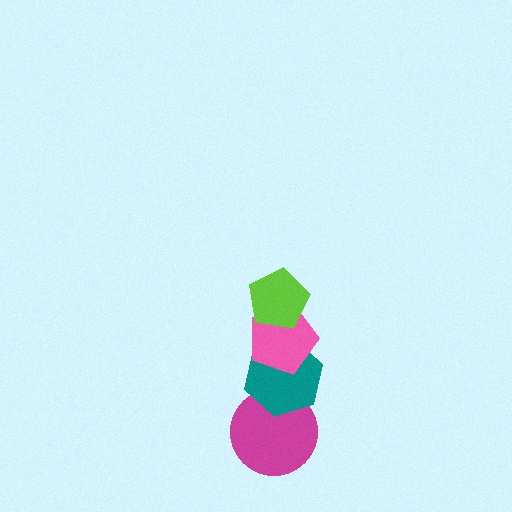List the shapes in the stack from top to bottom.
From top to bottom: the lime pentagon, the pink pentagon, the teal hexagon, the magenta circle.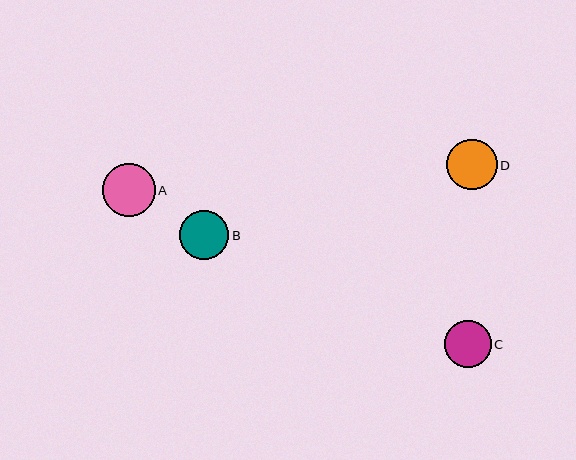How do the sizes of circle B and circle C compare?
Circle B and circle C are approximately the same size.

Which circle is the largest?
Circle A is the largest with a size of approximately 53 pixels.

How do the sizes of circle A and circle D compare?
Circle A and circle D are approximately the same size.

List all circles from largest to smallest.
From largest to smallest: A, D, B, C.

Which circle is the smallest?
Circle C is the smallest with a size of approximately 46 pixels.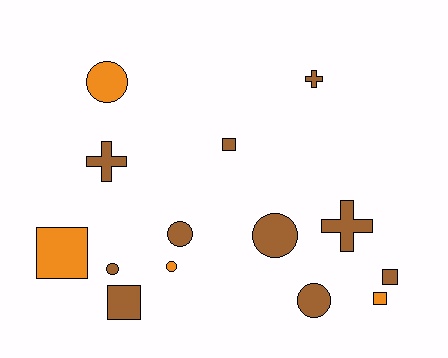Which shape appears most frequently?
Circle, with 6 objects.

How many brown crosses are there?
There are 3 brown crosses.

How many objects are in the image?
There are 14 objects.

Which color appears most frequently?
Brown, with 10 objects.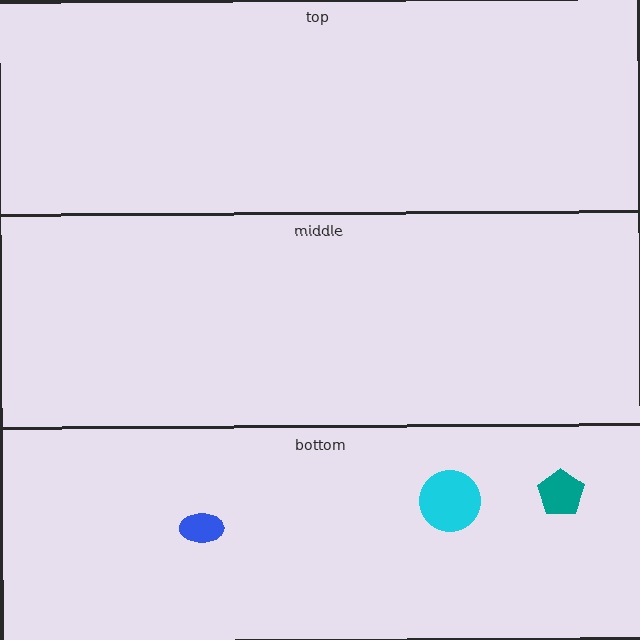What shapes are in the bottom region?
The teal pentagon, the blue ellipse, the cyan circle.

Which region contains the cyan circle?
The bottom region.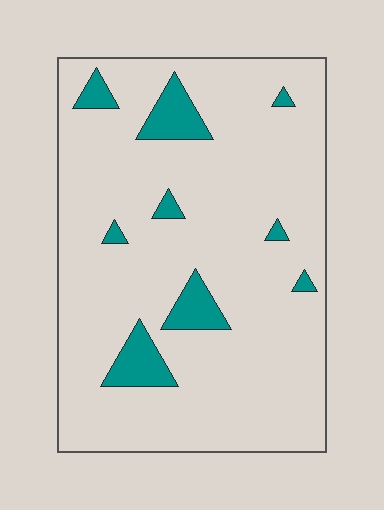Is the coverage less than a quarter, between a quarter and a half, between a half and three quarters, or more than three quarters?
Less than a quarter.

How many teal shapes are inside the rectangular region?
9.